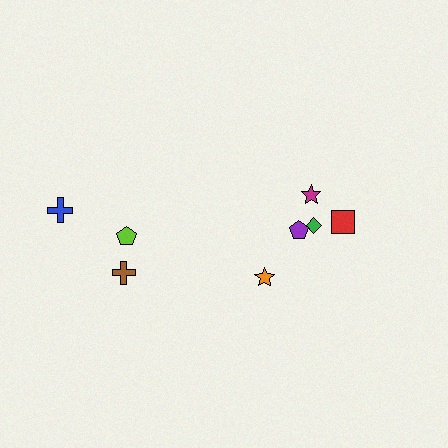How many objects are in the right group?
There are 5 objects.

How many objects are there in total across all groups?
There are 8 objects.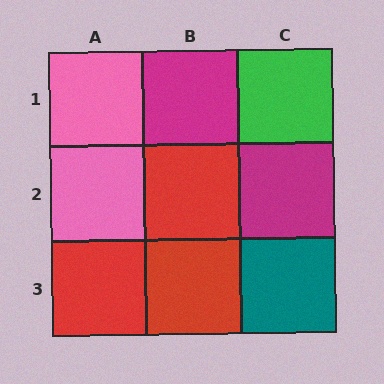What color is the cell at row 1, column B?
Magenta.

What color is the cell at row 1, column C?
Green.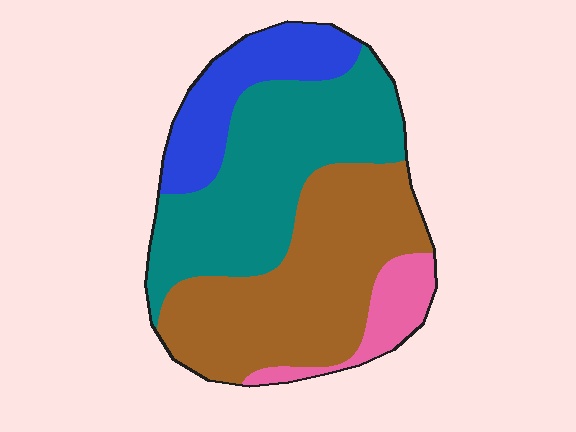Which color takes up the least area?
Pink, at roughly 10%.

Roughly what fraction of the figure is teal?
Teal takes up about three eighths (3/8) of the figure.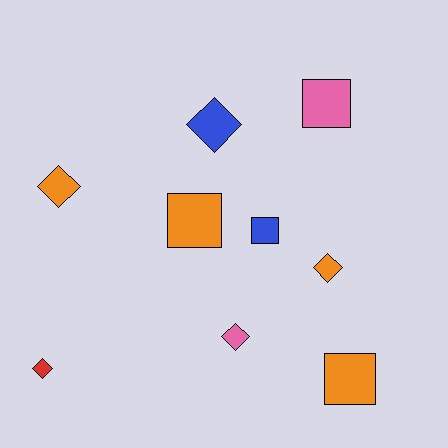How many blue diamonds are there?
There is 1 blue diamond.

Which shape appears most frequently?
Diamond, with 5 objects.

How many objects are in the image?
There are 9 objects.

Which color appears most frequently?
Orange, with 4 objects.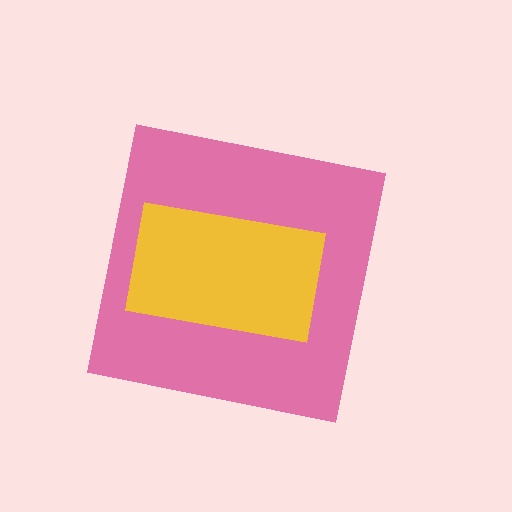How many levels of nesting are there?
2.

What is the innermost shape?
The yellow rectangle.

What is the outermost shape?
The pink square.